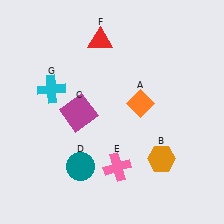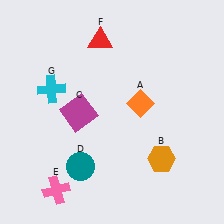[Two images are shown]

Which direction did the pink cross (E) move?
The pink cross (E) moved left.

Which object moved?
The pink cross (E) moved left.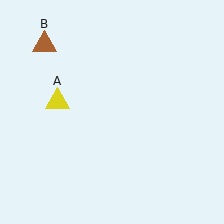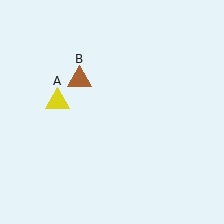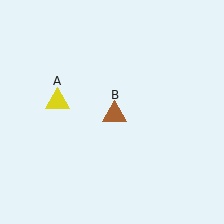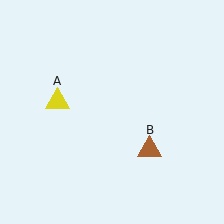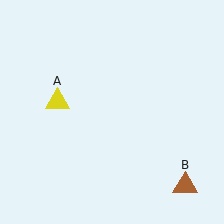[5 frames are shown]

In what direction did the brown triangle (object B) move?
The brown triangle (object B) moved down and to the right.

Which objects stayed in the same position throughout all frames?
Yellow triangle (object A) remained stationary.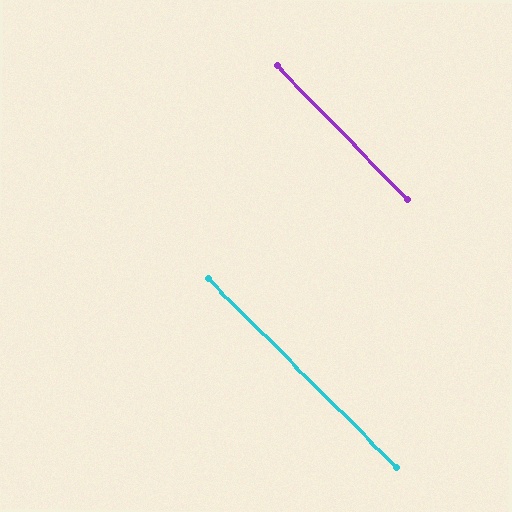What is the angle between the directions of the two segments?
Approximately 1 degree.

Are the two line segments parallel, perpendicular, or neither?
Parallel — their directions differ by only 0.7°.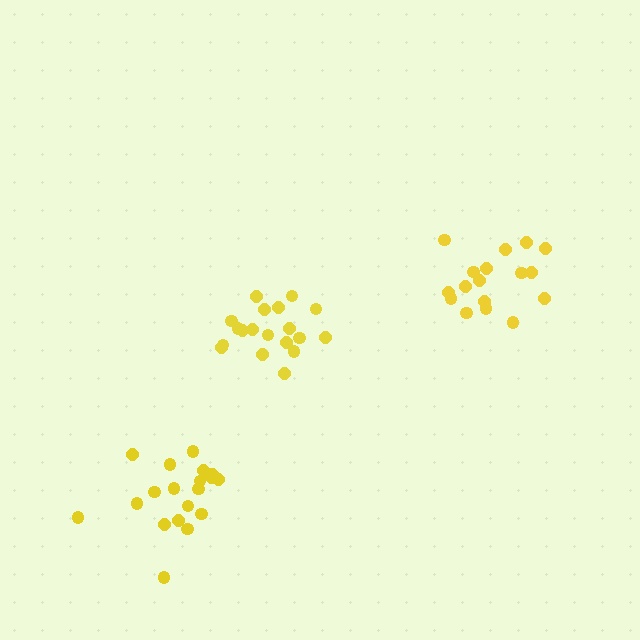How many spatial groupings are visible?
There are 3 spatial groupings.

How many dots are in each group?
Group 1: 17 dots, Group 2: 19 dots, Group 3: 19 dots (55 total).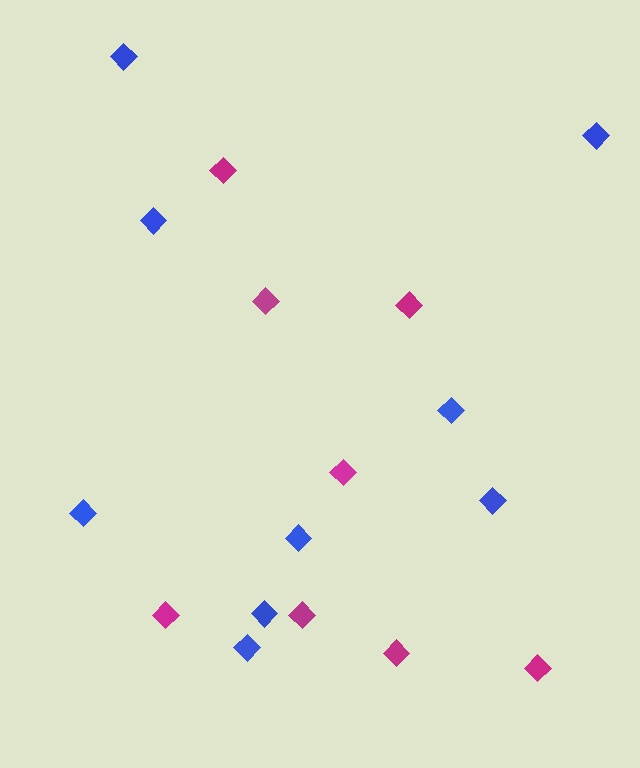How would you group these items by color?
There are 2 groups: one group of magenta diamonds (8) and one group of blue diamonds (9).